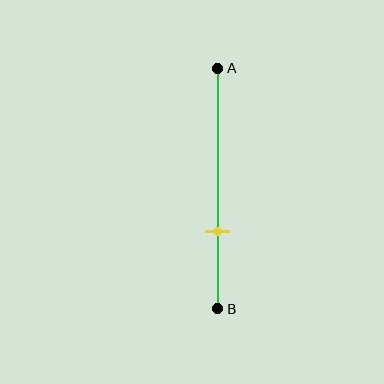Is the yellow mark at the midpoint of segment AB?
No, the mark is at about 70% from A, not at the 50% midpoint.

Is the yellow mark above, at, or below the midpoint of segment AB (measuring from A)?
The yellow mark is below the midpoint of segment AB.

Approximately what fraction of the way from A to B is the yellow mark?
The yellow mark is approximately 70% of the way from A to B.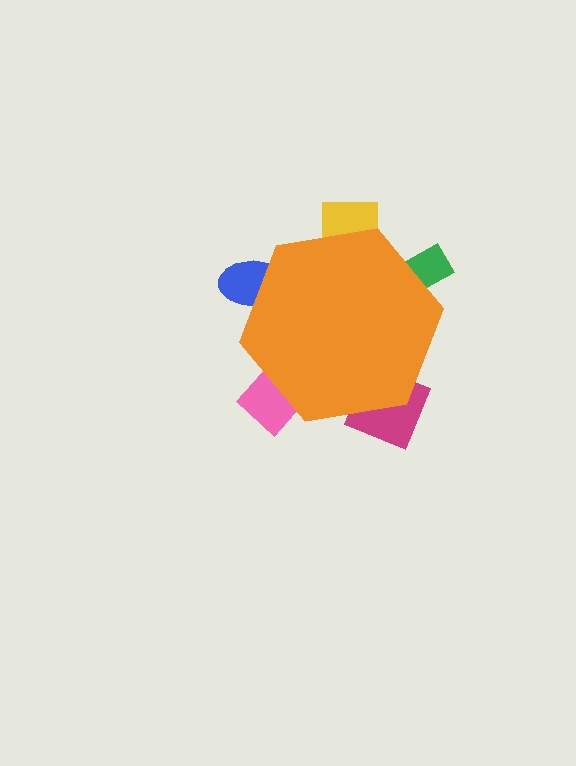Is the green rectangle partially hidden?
Yes, the green rectangle is partially hidden behind the orange hexagon.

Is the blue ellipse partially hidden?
Yes, the blue ellipse is partially hidden behind the orange hexagon.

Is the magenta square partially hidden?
Yes, the magenta square is partially hidden behind the orange hexagon.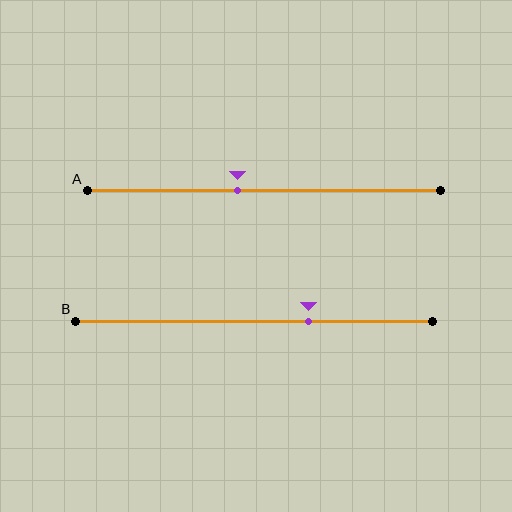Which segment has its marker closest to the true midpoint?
Segment A has its marker closest to the true midpoint.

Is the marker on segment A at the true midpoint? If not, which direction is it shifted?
No, the marker on segment A is shifted to the left by about 8% of the segment length.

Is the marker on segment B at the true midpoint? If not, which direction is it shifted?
No, the marker on segment B is shifted to the right by about 15% of the segment length.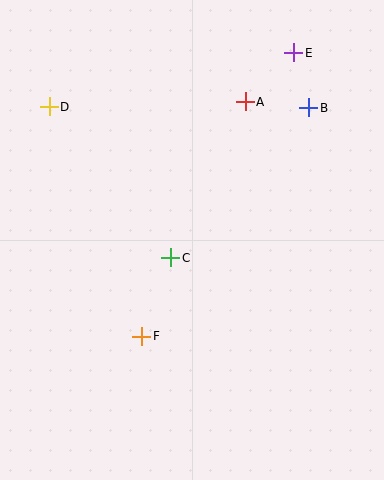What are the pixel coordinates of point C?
Point C is at (171, 258).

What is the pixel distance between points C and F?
The distance between C and F is 84 pixels.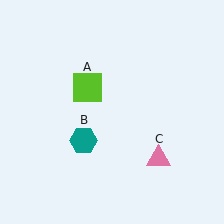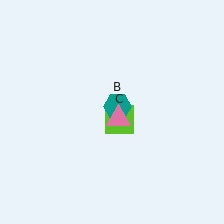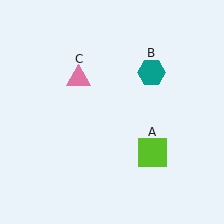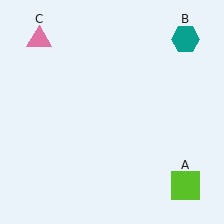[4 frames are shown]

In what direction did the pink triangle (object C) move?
The pink triangle (object C) moved up and to the left.